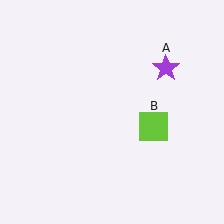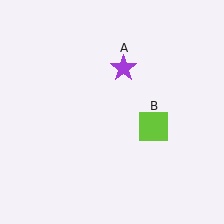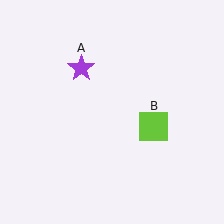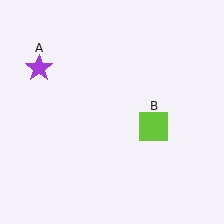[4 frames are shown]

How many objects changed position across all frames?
1 object changed position: purple star (object A).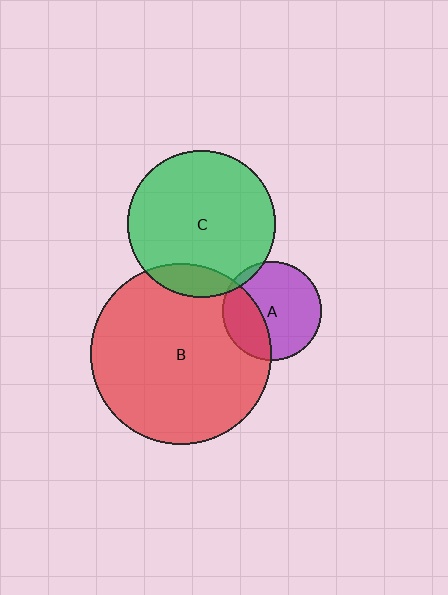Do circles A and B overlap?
Yes.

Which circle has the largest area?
Circle B (red).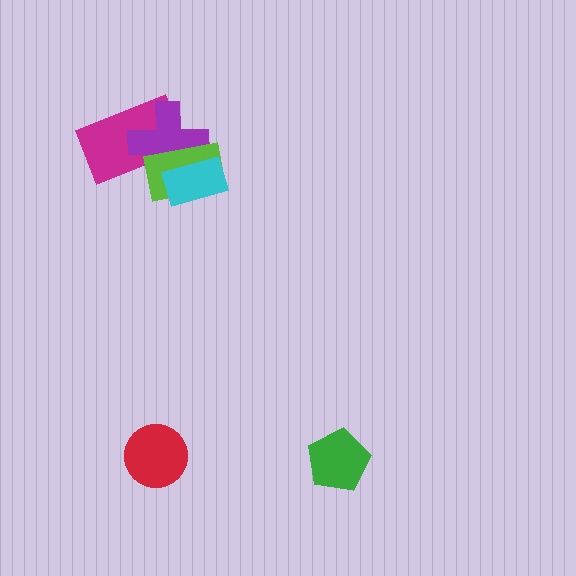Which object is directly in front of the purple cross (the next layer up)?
The lime rectangle is directly in front of the purple cross.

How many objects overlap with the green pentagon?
0 objects overlap with the green pentagon.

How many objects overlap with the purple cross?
3 objects overlap with the purple cross.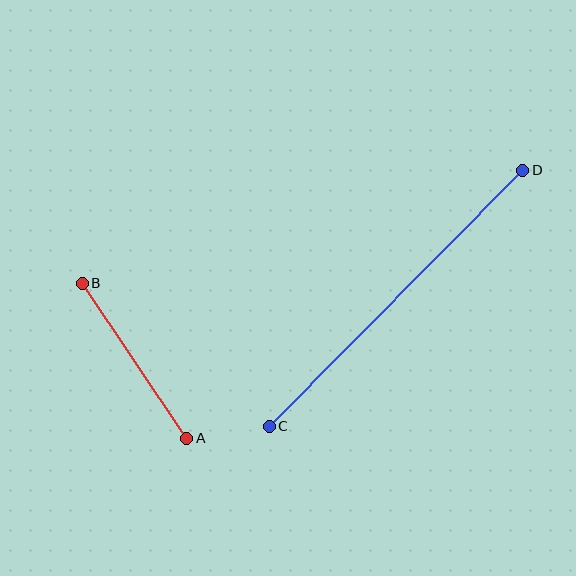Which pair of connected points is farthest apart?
Points C and D are farthest apart.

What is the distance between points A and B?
The distance is approximately 187 pixels.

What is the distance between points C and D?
The distance is approximately 360 pixels.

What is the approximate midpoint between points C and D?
The midpoint is at approximately (396, 298) pixels.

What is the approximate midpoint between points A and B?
The midpoint is at approximately (135, 361) pixels.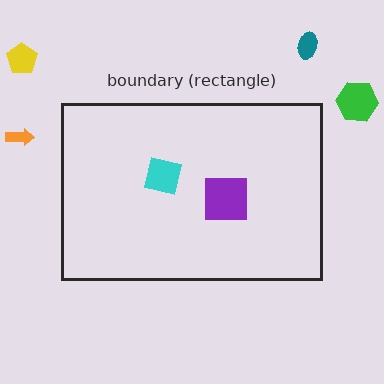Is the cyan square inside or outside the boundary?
Inside.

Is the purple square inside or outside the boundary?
Inside.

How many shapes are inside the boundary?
2 inside, 4 outside.